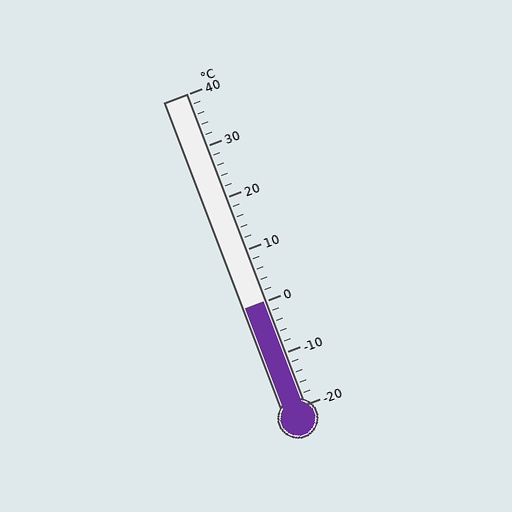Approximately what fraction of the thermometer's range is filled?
The thermometer is filled to approximately 35% of its range.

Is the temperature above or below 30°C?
The temperature is below 30°C.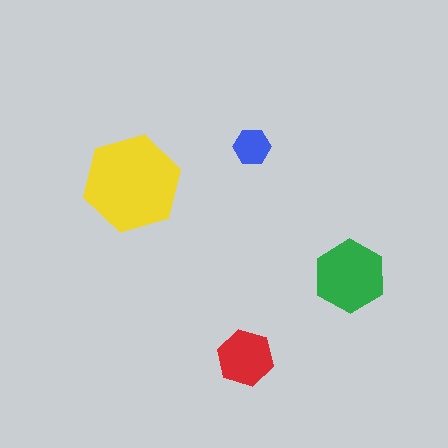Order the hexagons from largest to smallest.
the yellow one, the green one, the red one, the blue one.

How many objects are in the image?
There are 4 objects in the image.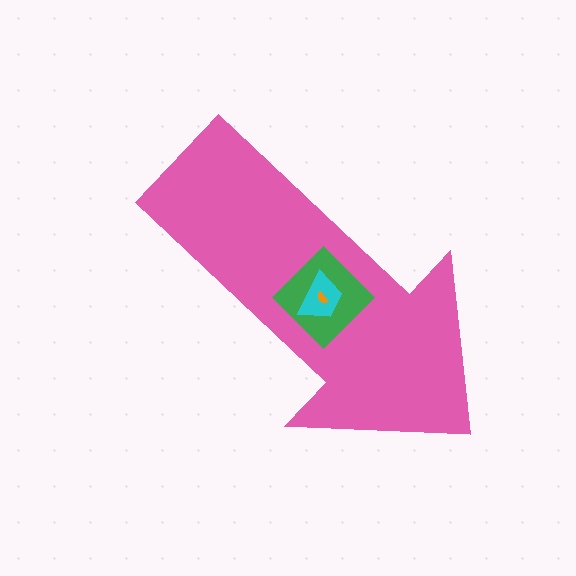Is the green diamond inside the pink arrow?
Yes.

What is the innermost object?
The orange semicircle.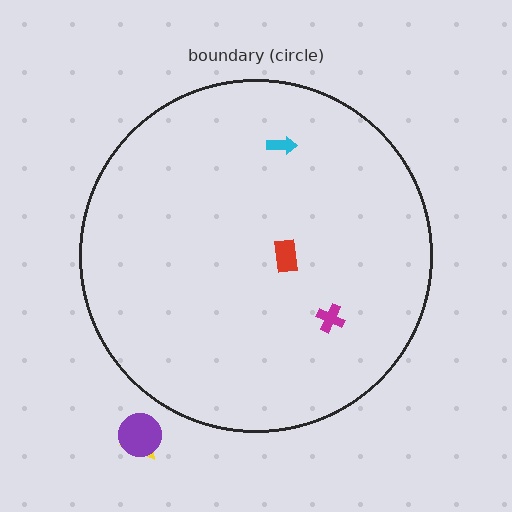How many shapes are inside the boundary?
3 inside, 2 outside.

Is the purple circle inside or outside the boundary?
Outside.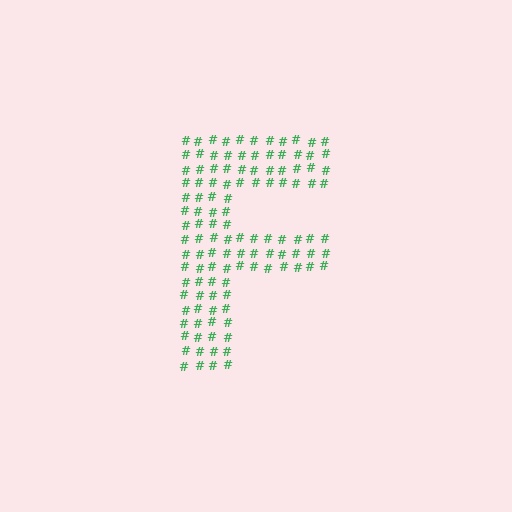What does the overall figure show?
The overall figure shows the letter F.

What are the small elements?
The small elements are hash symbols.